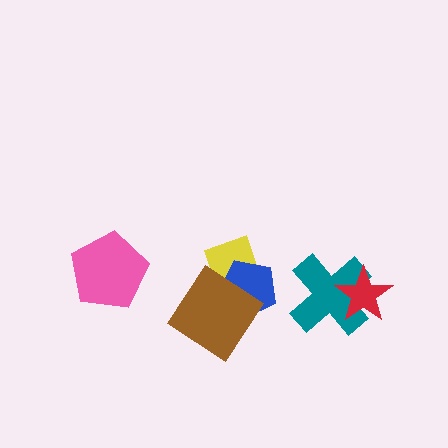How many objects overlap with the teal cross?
1 object overlaps with the teal cross.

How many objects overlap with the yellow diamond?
2 objects overlap with the yellow diamond.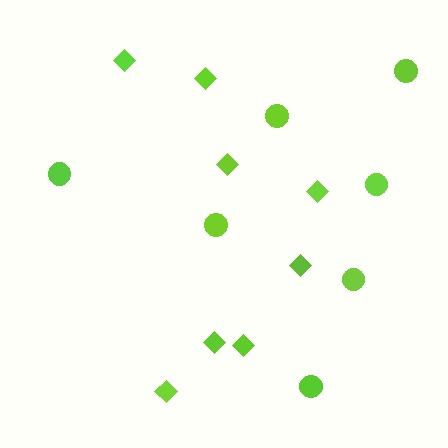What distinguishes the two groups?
There are 2 groups: one group of diamonds (8) and one group of circles (7).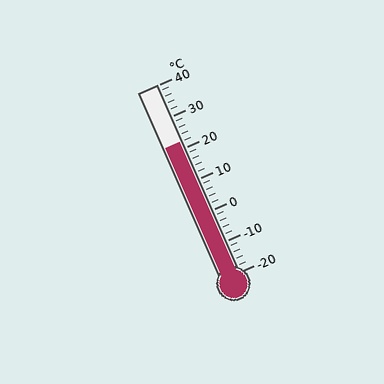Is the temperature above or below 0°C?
The temperature is above 0°C.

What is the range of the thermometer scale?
The thermometer scale ranges from -20°C to 40°C.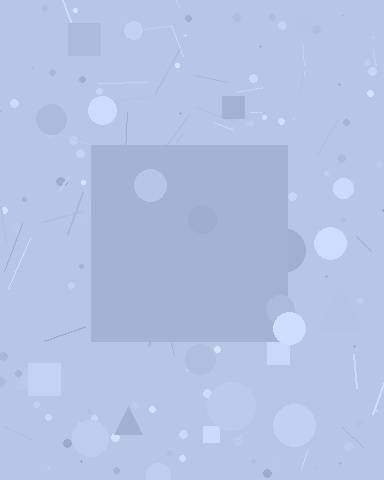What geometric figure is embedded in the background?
A square is embedded in the background.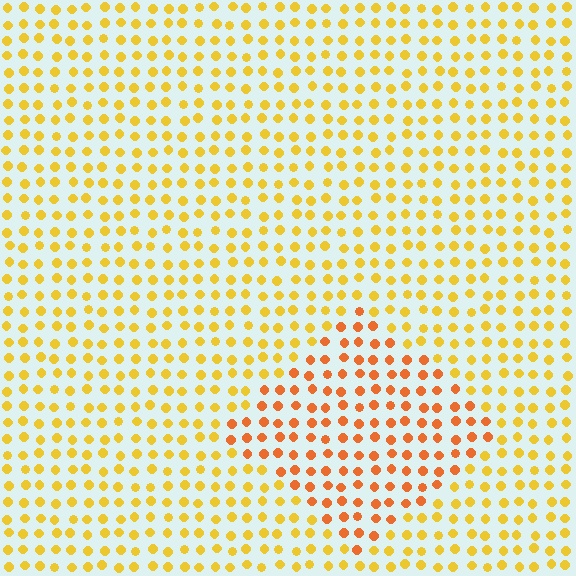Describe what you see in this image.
The image is filled with small yellow elements in a uniform arrangement. A diamond-shaped region is visible where the elements are tinted to a slightly different hue, forming a subtle color boundary.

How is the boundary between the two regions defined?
The boundary is defined purely by a slight shift in hue (about 29 degrees). Spacing, size, and orientation are identical on both sides.